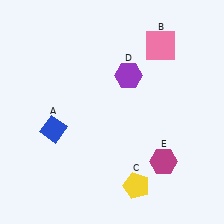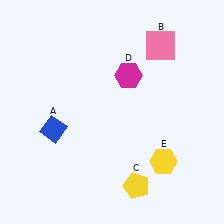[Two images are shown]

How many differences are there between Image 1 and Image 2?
There are 2 differences between the two images.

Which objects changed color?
D changed from purple to magenta. E changed from magenta to yellow.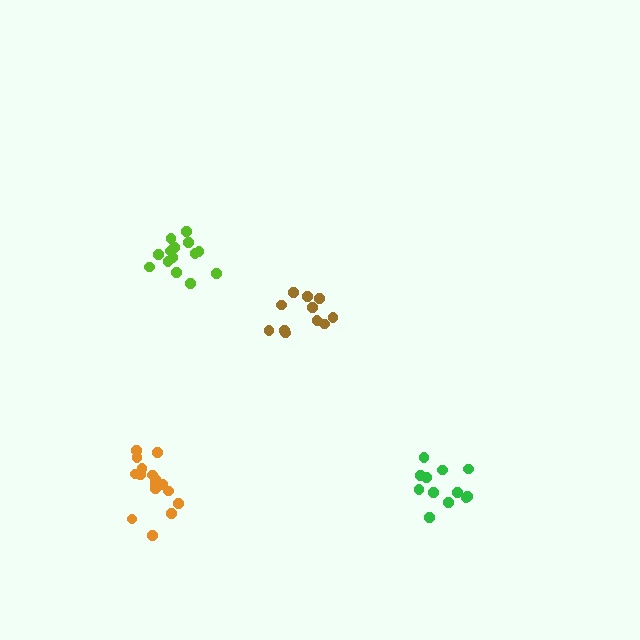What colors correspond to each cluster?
The clusters are colored: lime, orange, brown, green.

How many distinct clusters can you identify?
There are 4 distinct clusters.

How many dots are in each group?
Group 1: 14 dots, Group 2: 17 dots, Group 3: 11 dots, Group 4: 12 dots (54 total).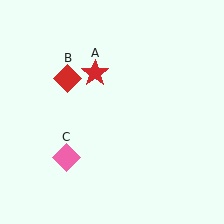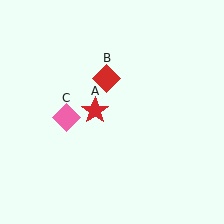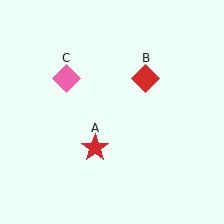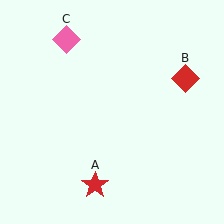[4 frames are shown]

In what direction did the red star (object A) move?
The red star (object A) moved down.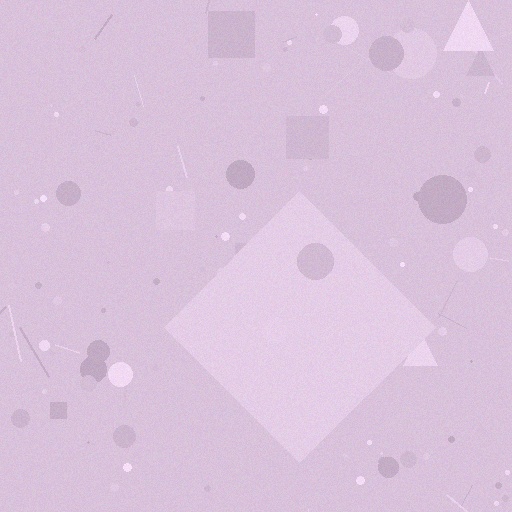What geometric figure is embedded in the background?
A diamond is embedded in the background.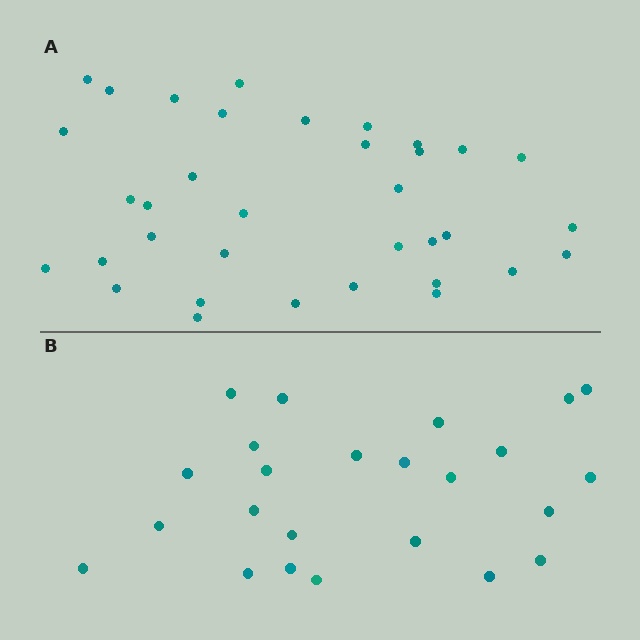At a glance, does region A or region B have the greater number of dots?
Region A (the top region) has more dots.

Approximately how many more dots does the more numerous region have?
Region A has roughly 12 or so more dots than region B.